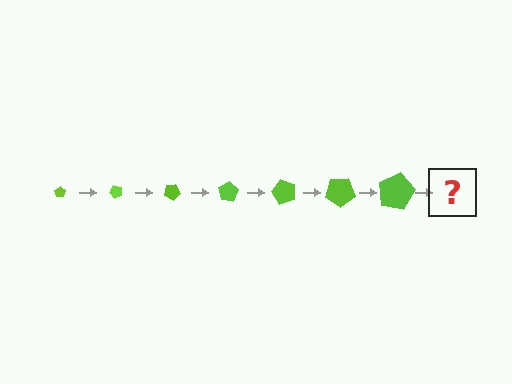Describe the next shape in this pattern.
It should be a pentagon, larger than the previous one and rotated 350 degrees from the start.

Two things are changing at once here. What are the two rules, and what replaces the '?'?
The two rules are that the pentagon grows larger each step and it rotates 50 degrees each step. The '?' should be a pentagon, larger than the previous one and rotated 350 degrees from the start.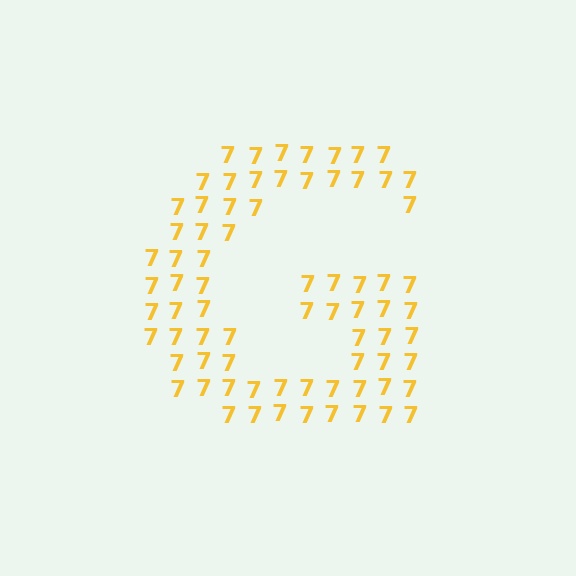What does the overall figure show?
The overall figure shows the letter G.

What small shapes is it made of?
It is made of small digit 7's.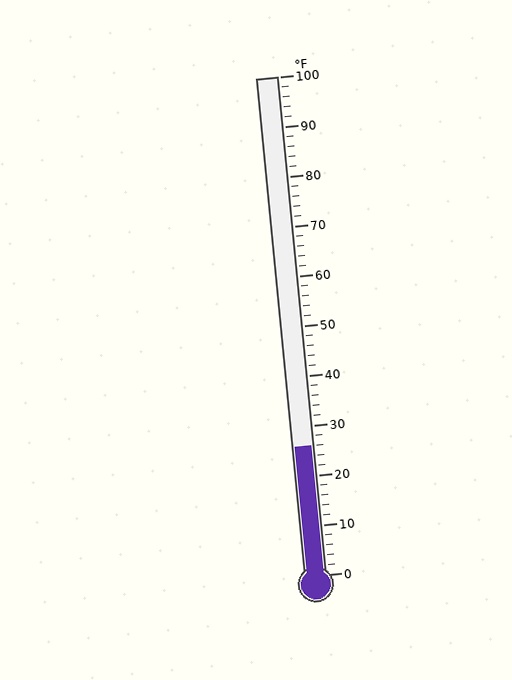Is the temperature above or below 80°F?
The temperature is below 80°F.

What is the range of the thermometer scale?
The thermometer scale ranges from 0°F to 100°F.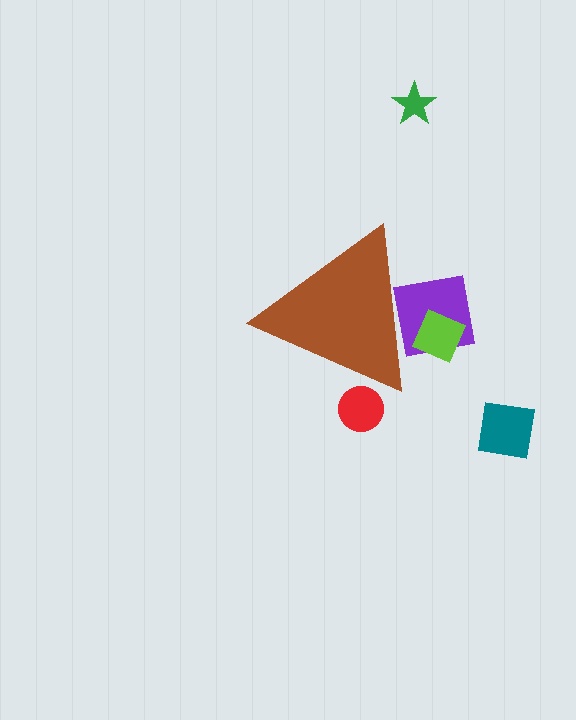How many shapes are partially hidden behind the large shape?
3 shapes are partially hidden.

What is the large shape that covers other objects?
A brown triangle.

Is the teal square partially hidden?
No, the teal square is fully visible.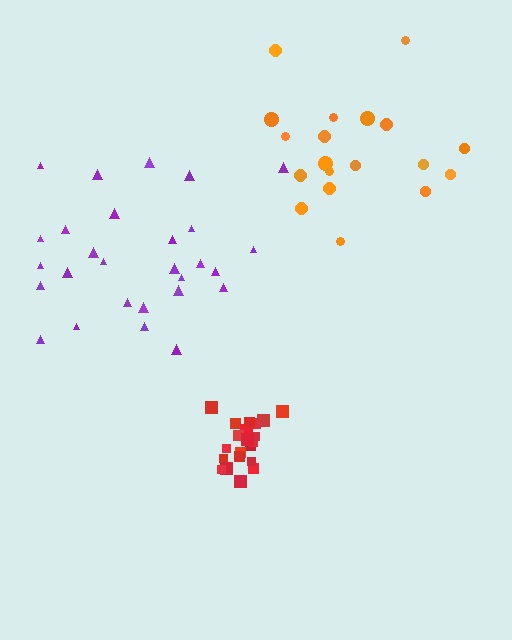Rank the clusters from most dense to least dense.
red, purple, orange.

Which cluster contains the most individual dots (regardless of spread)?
Purple (28).